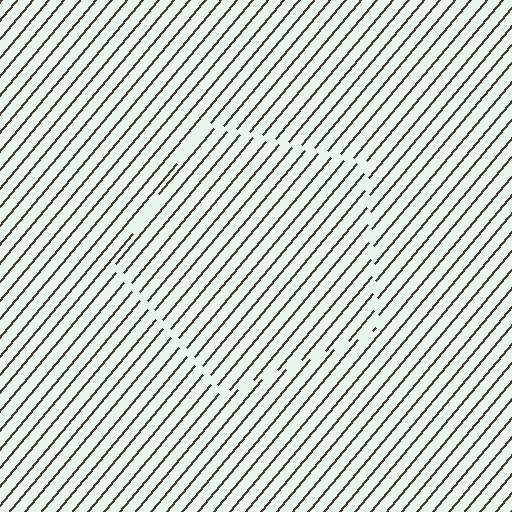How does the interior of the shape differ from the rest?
The interior of the shape contains the same grating, shifted by half a period — the contour is defined by the phase discontinuity where line-ends from the inner and outer gratings abut.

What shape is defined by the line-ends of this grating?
An illusory pentagon. The interior of the shape contains the same grating, shifted by half a period — the contour is defined by the phase discontinuity where line-ends from the inner and outer gratings abut.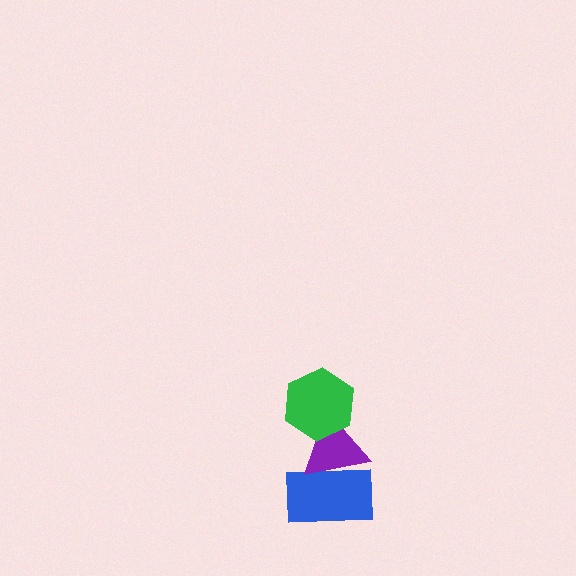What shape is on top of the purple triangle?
The green hexagon is on top of the purple triangle.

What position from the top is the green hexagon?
The green hexagon is 1st from the top.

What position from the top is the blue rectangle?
The blue rectangle is 3rd from the top.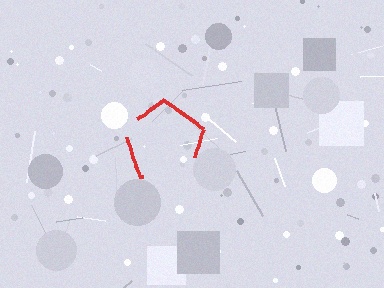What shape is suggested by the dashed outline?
The dashed outline suggests a pentagon.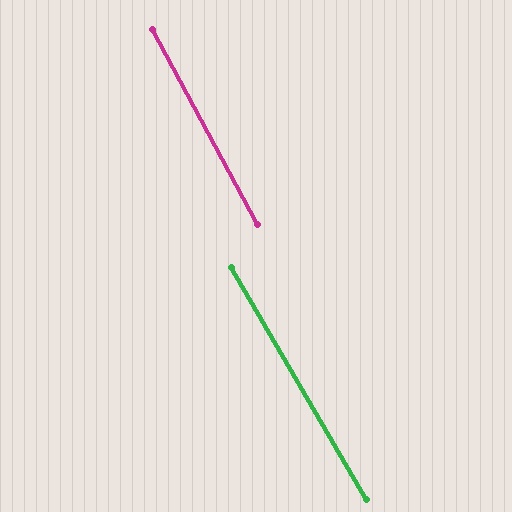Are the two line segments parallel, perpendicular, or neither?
Parallel — their directions differ by only 1.6°.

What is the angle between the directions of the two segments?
Approximately 2 degrees.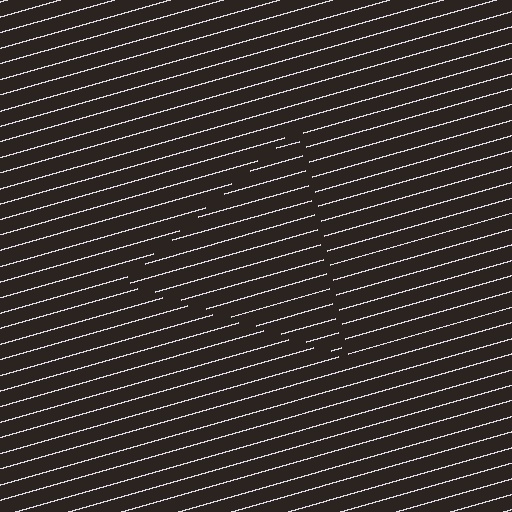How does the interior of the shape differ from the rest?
The interior of the shape contains the same grating, shifted by half a period — the contour is defined by the phase discontinuity where line-ends from the inner and outer gratings abut.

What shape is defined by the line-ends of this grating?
An illusory triangle. The interior of the shape contains the same grating, shifted by half a period — the contour is defined by the phase discontinuity where line-ends from the inner and outer gratings abut.